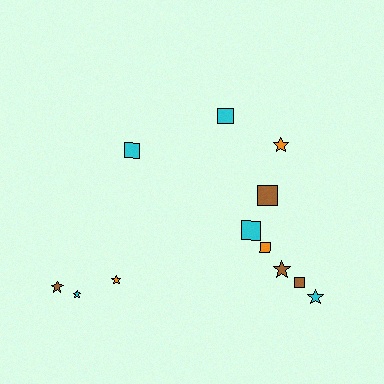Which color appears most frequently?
Cyan, with 5 objects.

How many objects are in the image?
There are 12 objects.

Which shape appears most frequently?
Square, with 6 objects.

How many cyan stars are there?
There are 2 cyan stars.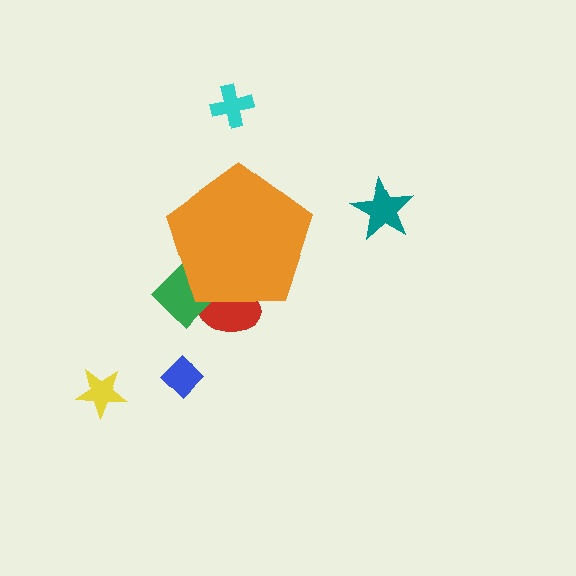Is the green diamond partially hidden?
Yes, the green diamond is partially hidden behind the orange pentagon.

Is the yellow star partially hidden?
No, the yellow star is fully visible.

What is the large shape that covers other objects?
An orange pentagon.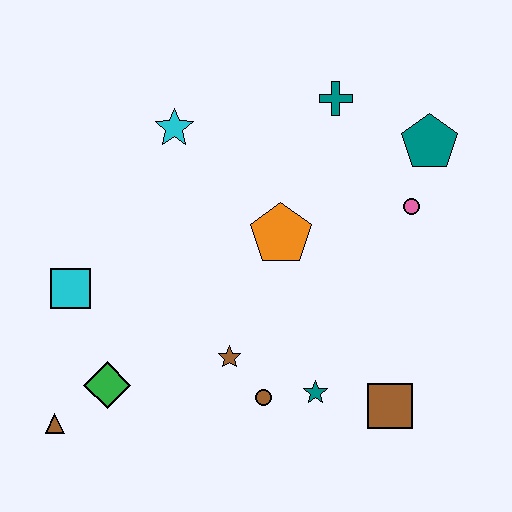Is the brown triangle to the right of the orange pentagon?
No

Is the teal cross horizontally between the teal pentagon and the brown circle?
Yes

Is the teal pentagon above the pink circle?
Yes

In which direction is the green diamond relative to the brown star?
The green diamond is to the left of the brown star.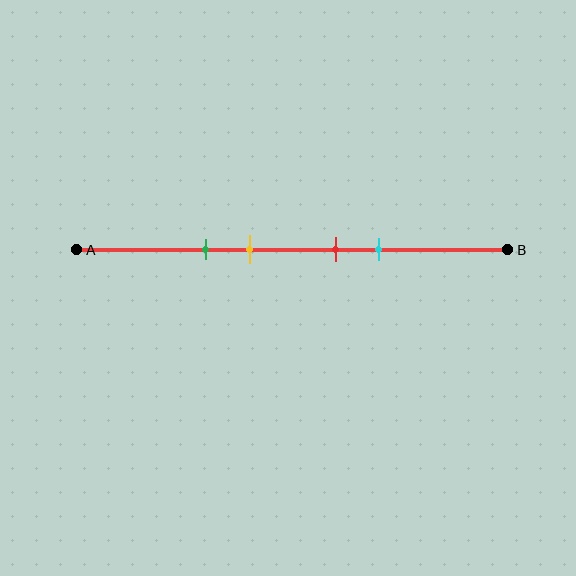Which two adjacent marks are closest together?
The red and cyan marks are the closest adjacent pair.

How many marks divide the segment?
There are 4 marks dividing the segment.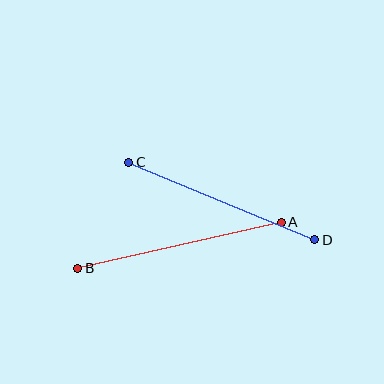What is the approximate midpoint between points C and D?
The midpoint is at approximately (222, 201) pixels.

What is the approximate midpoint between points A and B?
The midpoint is at approximately (179, 245) pixels.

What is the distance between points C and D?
The distance is approximately 201 pixels.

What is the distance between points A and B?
The distance is approximately 209 pixels.